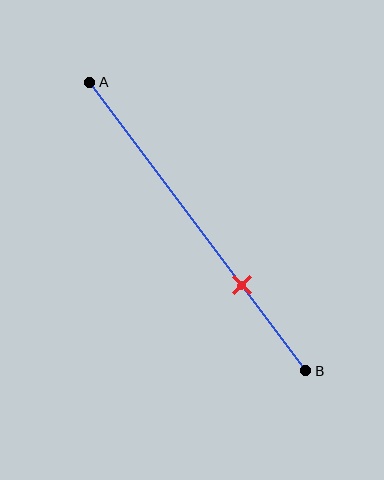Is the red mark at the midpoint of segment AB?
No, the mark is at about 70% from A, not at the 50% midpoint.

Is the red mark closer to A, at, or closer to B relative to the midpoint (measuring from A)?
The red mark is closer to point B than the midpoint of segment AB.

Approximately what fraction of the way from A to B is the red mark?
The red mark is approximately 70% of the way from A to B.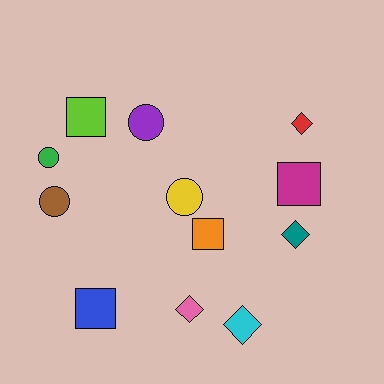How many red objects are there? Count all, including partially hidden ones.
There is 1 red object.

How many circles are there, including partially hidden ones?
There are 4 circles.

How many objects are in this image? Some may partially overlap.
There are 12 objects.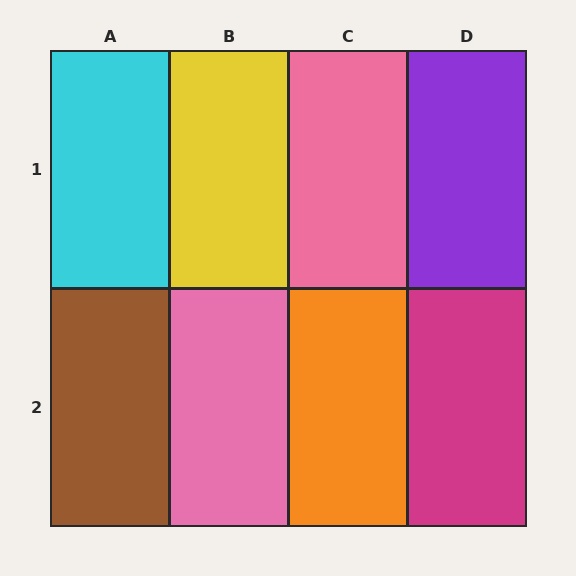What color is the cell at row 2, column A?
Brown.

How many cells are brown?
1 cell is brown.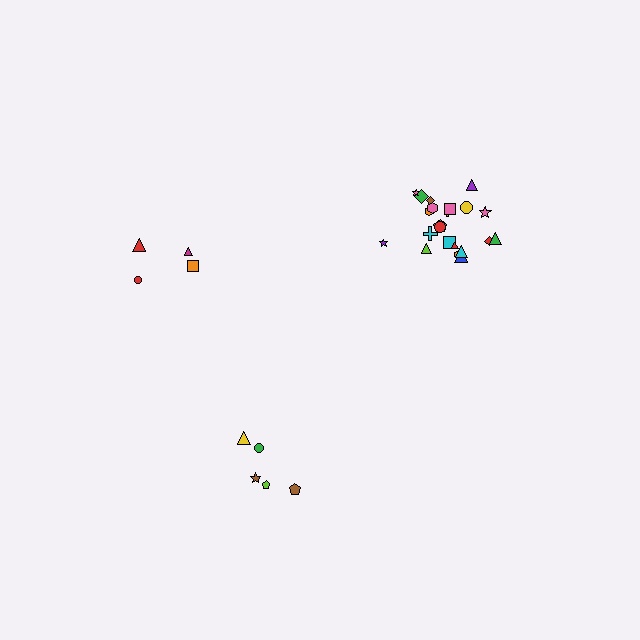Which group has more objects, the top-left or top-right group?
The top-right group.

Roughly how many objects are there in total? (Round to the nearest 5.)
Roughly 30 objects in total.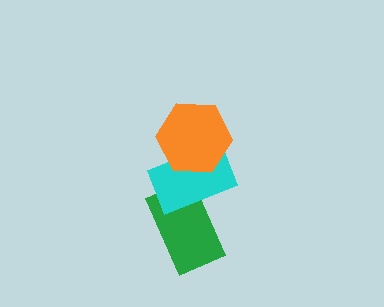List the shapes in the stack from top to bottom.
From top to bottom: the orange hexagon, the cyan rectangle, the green rectangle.